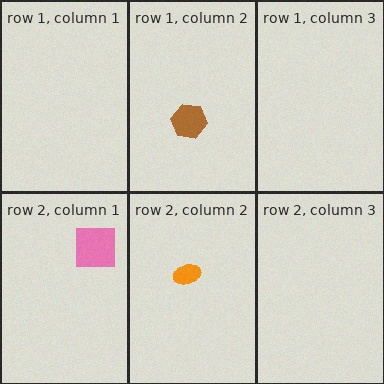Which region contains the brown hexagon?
The row 1, column 2 region.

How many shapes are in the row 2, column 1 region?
1.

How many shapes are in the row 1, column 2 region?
1.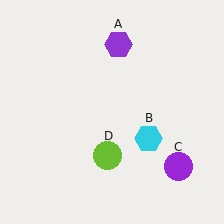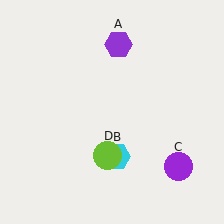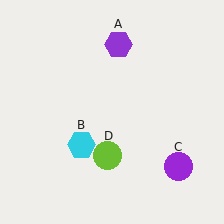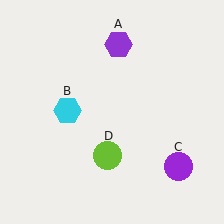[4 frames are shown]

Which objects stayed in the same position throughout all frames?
Purple hexagon (object A) and purple circle (object C) and lime circle (object D) remained stationary.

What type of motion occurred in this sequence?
The cyan hexagon (object B) rotated clockwise around the center of the scene.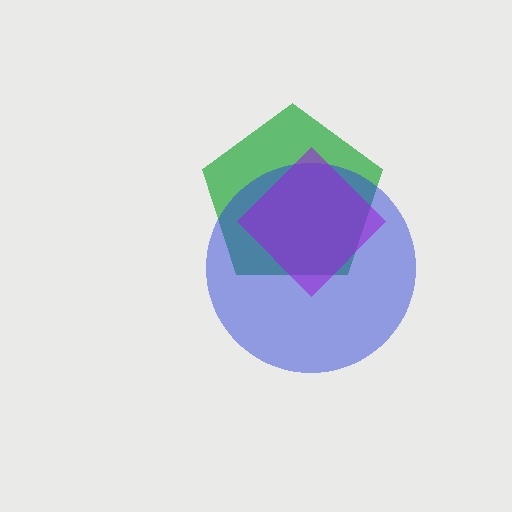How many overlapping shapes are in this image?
There are 3 overlapping shapes in the image.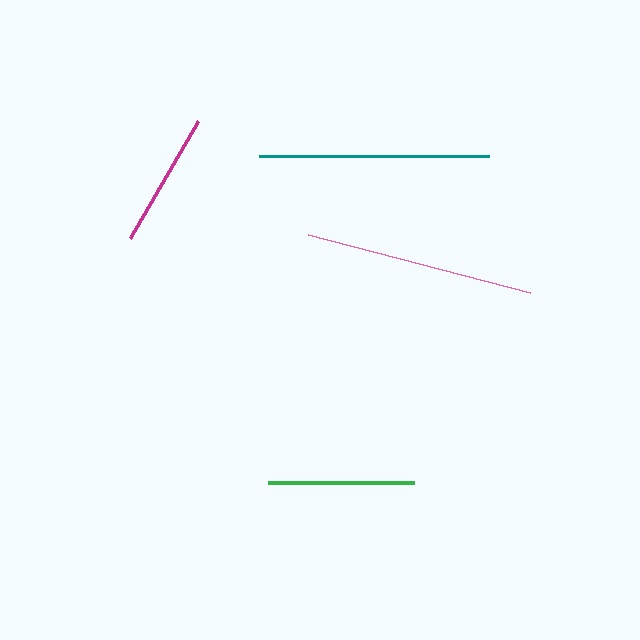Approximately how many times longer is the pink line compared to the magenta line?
The pink line is approximately 1.7 times the length of the magenta line.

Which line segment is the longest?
The teal line is the longest at approximately 230 pixels.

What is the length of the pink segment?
The pink segment is approximately 229 pixels long.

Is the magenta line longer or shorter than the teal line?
The teal line is longer than the magenta line.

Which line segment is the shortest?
The magenta line is the shortest at approximately 135 pixels.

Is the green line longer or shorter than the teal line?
The teal line is longer than the green line.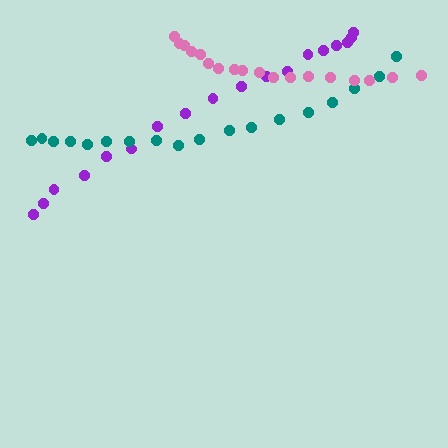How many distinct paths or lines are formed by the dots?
There are 3 distinct paths.